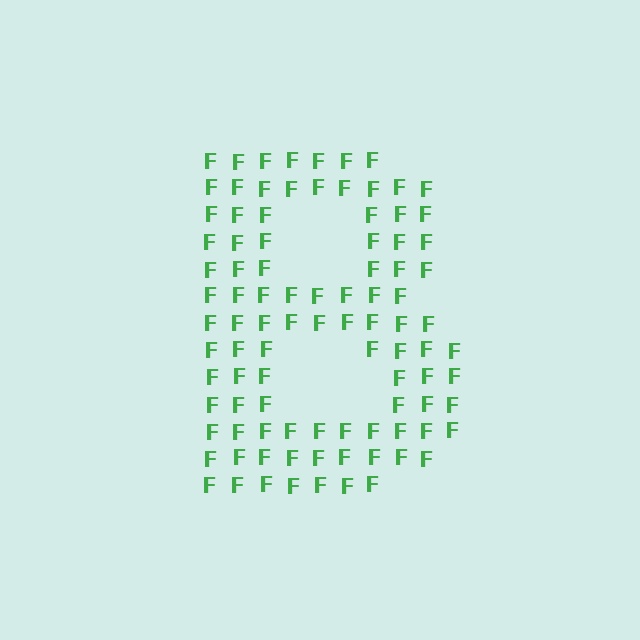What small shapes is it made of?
It is made of small letter F's.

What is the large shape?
The large shape is the letter B.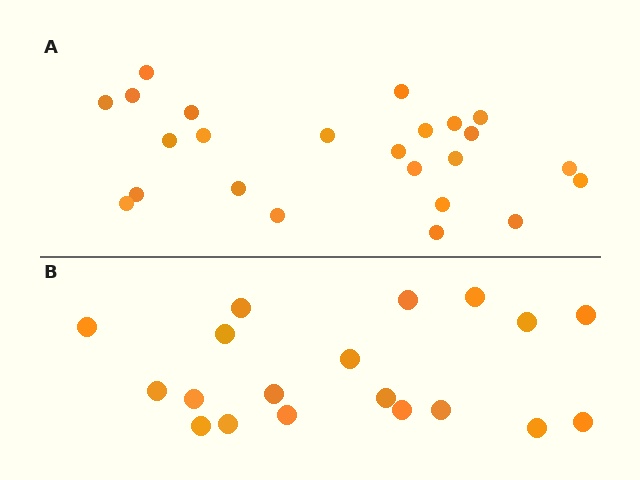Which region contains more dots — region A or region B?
Region A (the top region) has more dots.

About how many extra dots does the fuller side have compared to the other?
Region A has about 5 more dots than region B.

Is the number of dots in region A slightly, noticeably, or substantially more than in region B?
Region A has noticeably more, but not dramatically so. The ratio is roughly 1.3 to 1.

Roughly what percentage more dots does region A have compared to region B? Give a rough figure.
About 25% more.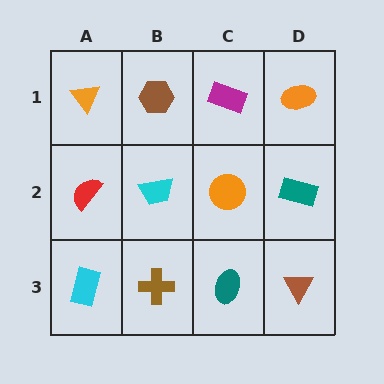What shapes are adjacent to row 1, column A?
A red semicircle (row 2, column A), a brown hexagon (row 1, column B).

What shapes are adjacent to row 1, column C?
An orange circle (row 2, column C), a brown hexagon (row 1, column B), an orange ellipse (row 1, column D).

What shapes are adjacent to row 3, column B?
A cyan trapezoid (row 2, column B), a cyan rectangle (row 3, column A), a teal ellipse (row 3, column C).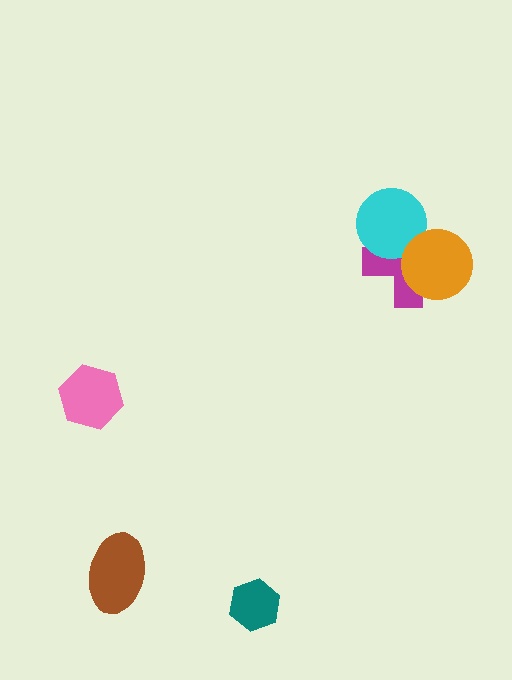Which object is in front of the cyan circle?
The orange circle is in front of the cyan circle.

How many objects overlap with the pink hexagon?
0 objects overlap with the pink hexagon.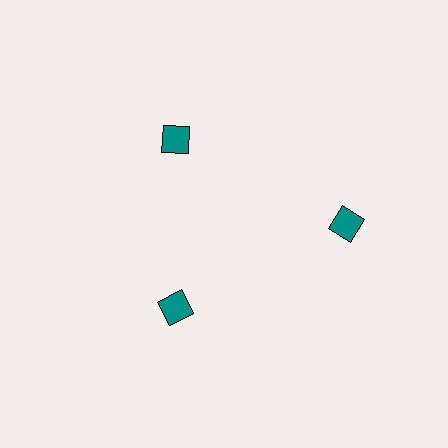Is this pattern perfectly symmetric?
No. The 3 teal diamonds are arranged in a ring, but one element near the 3 o'clock position is pushed outward from the center, breaking the 3-fold rotational symmetry.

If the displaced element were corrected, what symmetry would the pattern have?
It would have 3-fold rotational symmetry — the pattern would map onto itself every 120 degrees.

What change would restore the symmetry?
The symmetry would be restored by moving it inward, back onto the ring so that all 3 diamonds sit at equal angles and equal distance from the center.